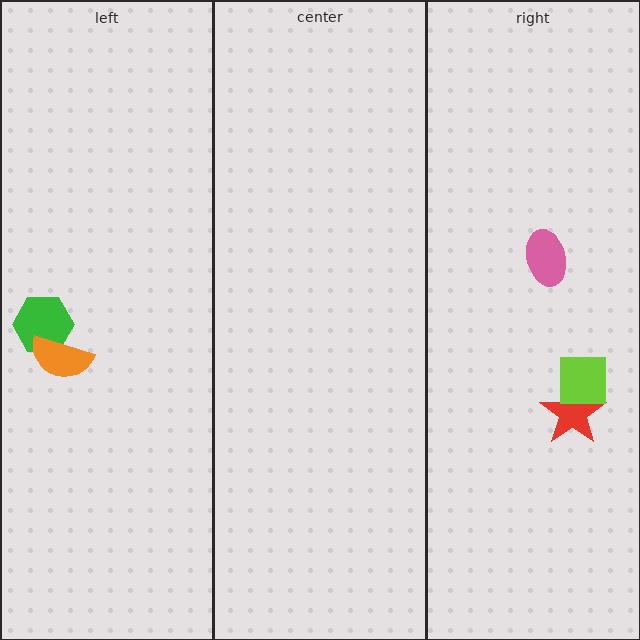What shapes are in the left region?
The green hexagon, the orange semicircle.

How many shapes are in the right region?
3.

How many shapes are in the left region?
2.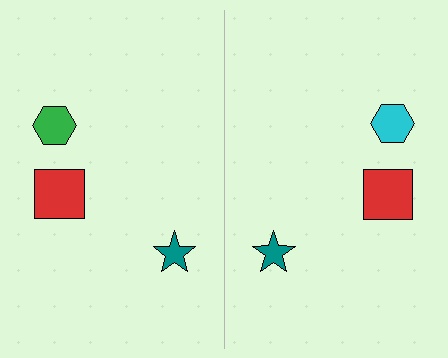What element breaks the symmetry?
The cyan hexagon on the right side breaks the symmetry — its mirror counterpart is green.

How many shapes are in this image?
There are 6 shapes in this image.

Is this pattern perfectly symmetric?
No, the pattern is not perfectly symmetric. The cyan hexagon on the right side breaks the symmetry — its mirror counterpart is green.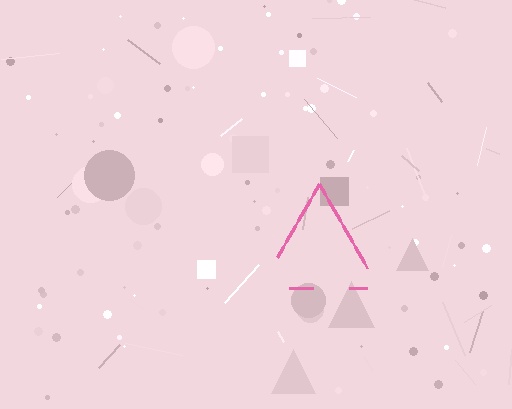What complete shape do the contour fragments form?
The contour fragments form a triangle.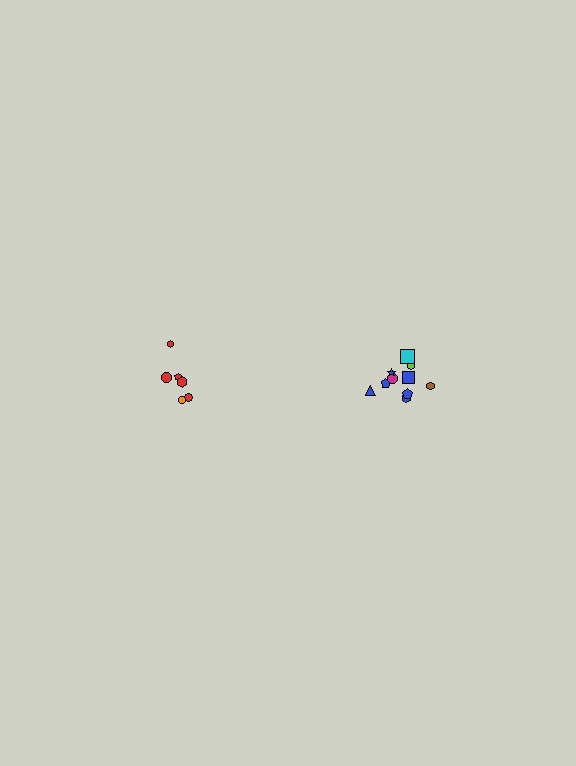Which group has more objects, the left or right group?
The right group.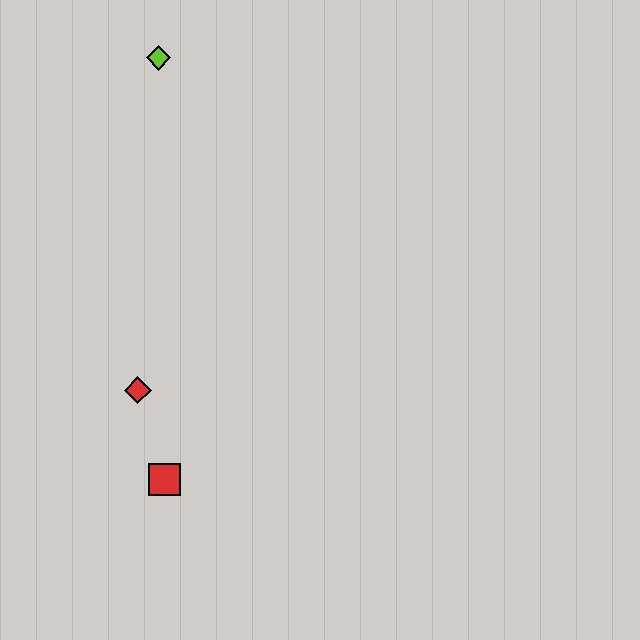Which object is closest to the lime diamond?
The red diamond is closest to the lime diamond.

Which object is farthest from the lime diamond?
The red square is farthest from the lime diamond.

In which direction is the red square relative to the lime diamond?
The red square is below the lime diamond.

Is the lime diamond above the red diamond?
Yes